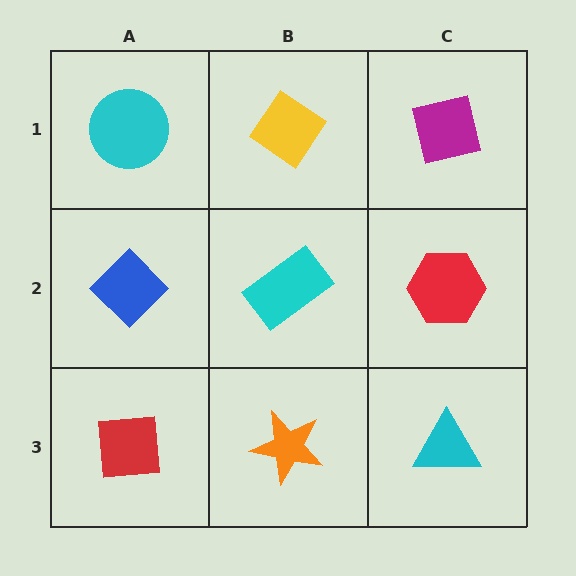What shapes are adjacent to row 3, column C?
A red hexagon (row 2, column C), an orange star (row 3, column B).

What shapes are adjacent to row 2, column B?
A yellow diamond (row 1, column B), an orange star (row 3, column B), a blue diamond (row 2, column A), a red hexagon (row 2, column C).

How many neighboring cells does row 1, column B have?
3.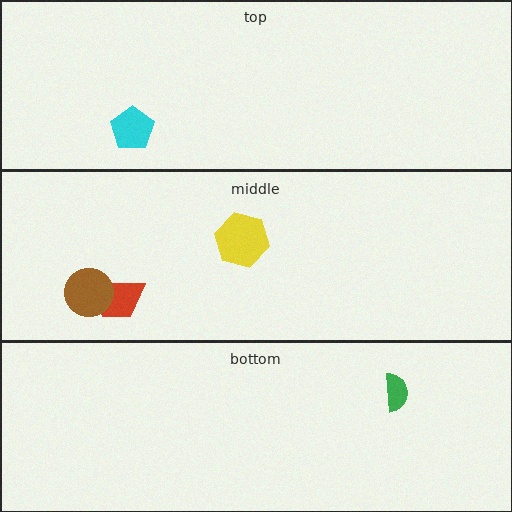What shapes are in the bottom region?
The green semicircle.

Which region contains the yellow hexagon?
The middle region.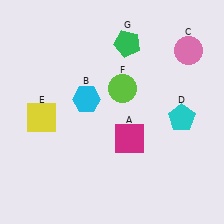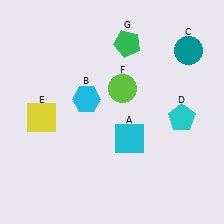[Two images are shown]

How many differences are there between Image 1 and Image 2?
There are 2 differences between the two images.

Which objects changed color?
A changed from magenta to cyan. C changed from pink to teal.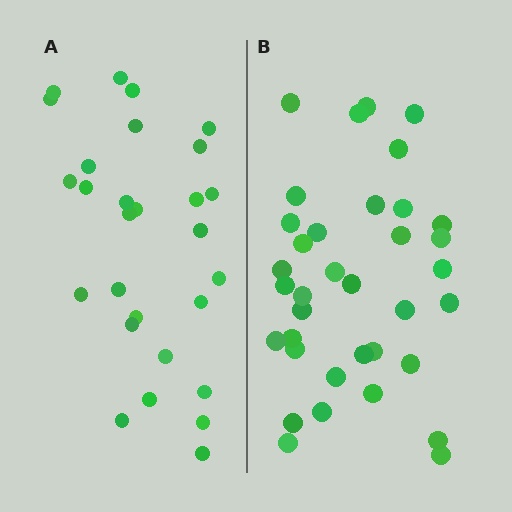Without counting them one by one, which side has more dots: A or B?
Region B (the right region) has more dots.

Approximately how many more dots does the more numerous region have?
Region B has roughly 8 or so more dots than region A.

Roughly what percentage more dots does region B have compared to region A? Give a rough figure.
About 30% more.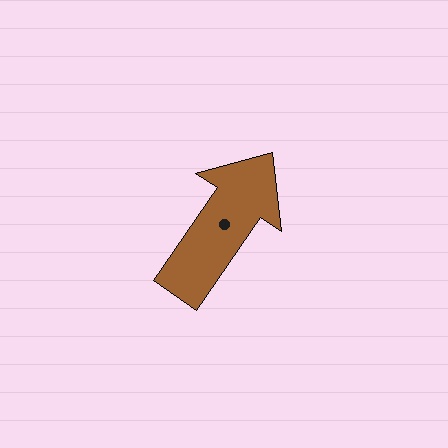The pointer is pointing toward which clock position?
Roughly 1 o'clock.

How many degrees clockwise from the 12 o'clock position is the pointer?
Approximately 34 degrees.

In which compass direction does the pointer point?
Northeast.